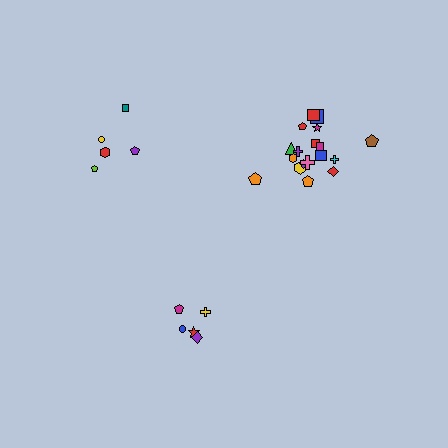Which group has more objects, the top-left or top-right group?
The top-right group.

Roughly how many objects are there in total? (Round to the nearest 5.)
Roughly 30 objects in total.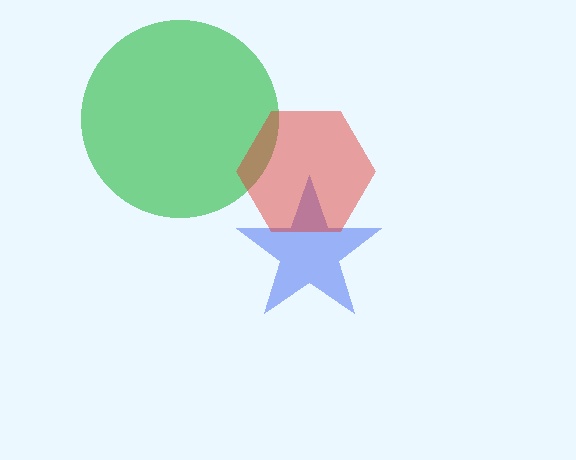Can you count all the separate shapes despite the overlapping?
Yes, there are 3 separate shapes.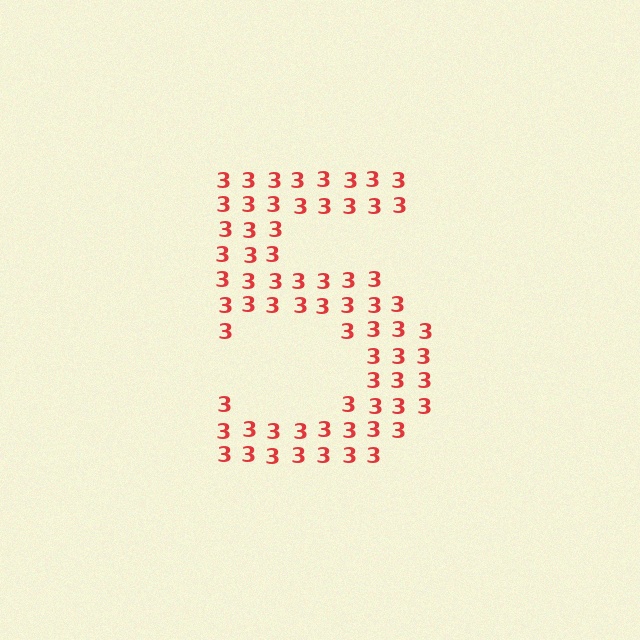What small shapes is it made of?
It is made of small digit 3's.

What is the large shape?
The large shape is the digit 5.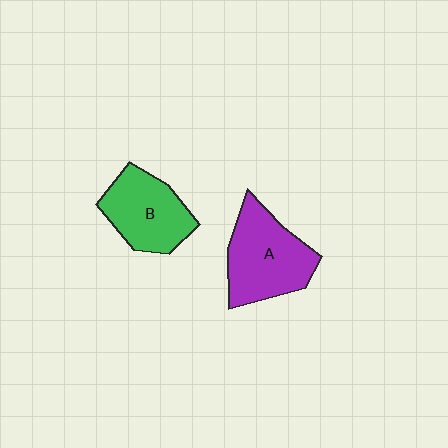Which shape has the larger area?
Shape A (purple).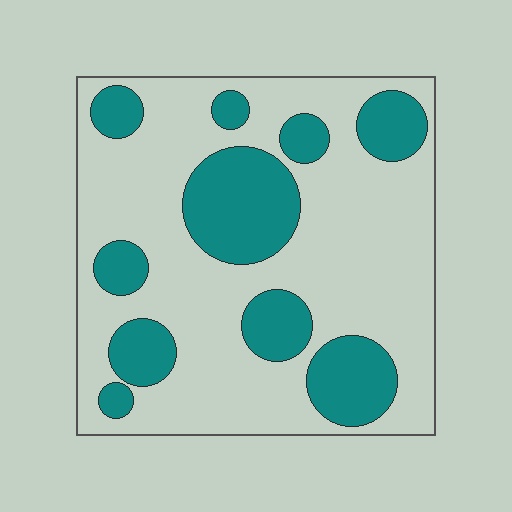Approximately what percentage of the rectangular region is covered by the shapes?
Approximately 30%.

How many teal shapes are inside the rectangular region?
10.